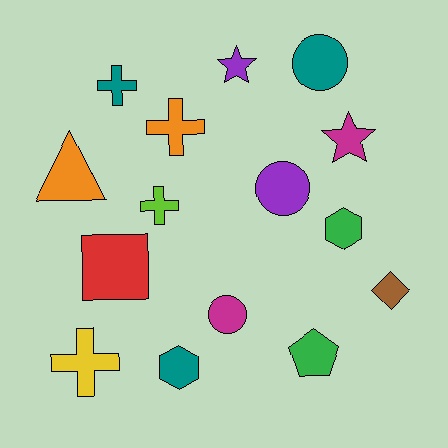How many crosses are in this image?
There are 4 crosses.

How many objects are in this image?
There are 15 objects.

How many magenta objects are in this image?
There are 2 magenta objects.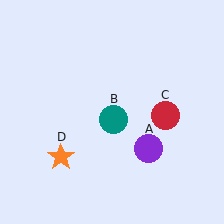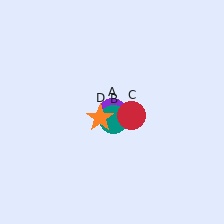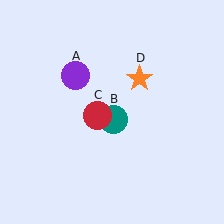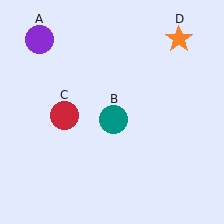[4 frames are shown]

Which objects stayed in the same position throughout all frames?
Teal circle (object B) remained stationary.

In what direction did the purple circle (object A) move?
The purple circle (object A) moved up and to the left.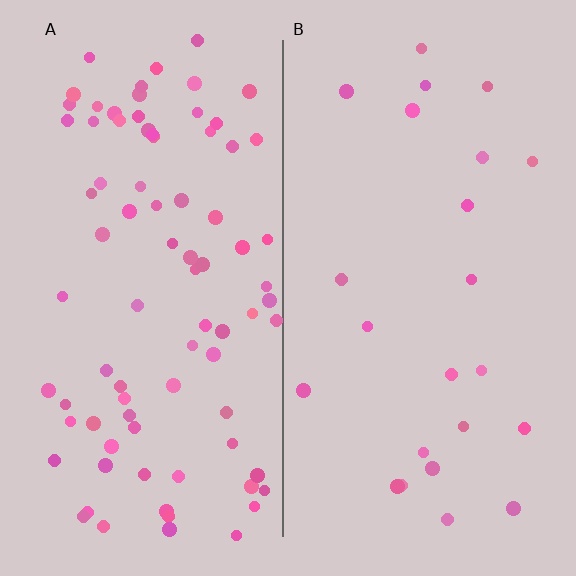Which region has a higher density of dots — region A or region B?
A (the left).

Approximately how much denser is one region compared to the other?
Approximately 3.6× — region A over region B.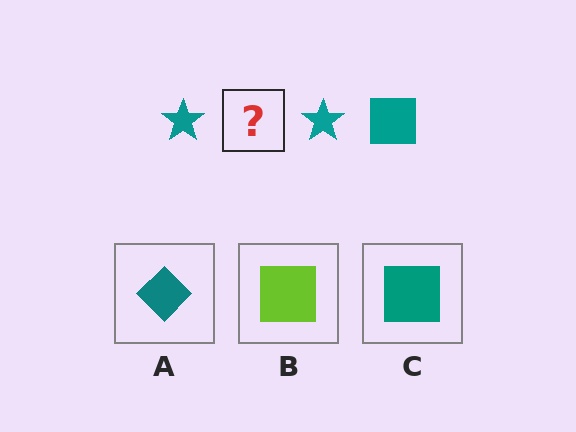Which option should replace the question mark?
Option C.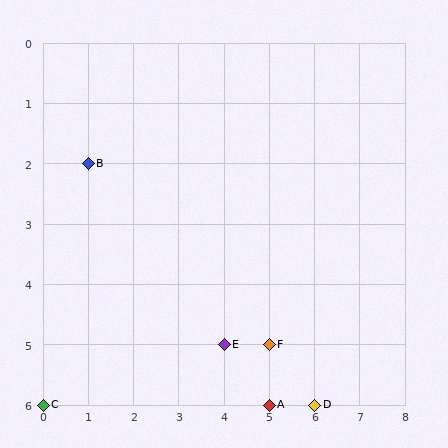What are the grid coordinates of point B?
Point B is at grid coordinates (1, 2).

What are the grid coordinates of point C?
Point C is at grid coordinates (0, 6).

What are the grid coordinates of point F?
Point F is at grid coordinates (5, 5).